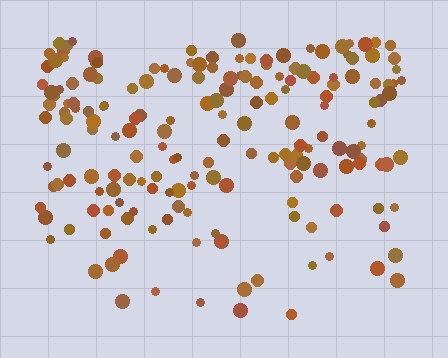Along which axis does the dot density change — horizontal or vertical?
Vertical.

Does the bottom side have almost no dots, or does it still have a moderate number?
Still a moderate number, just noticeably fewer than the top.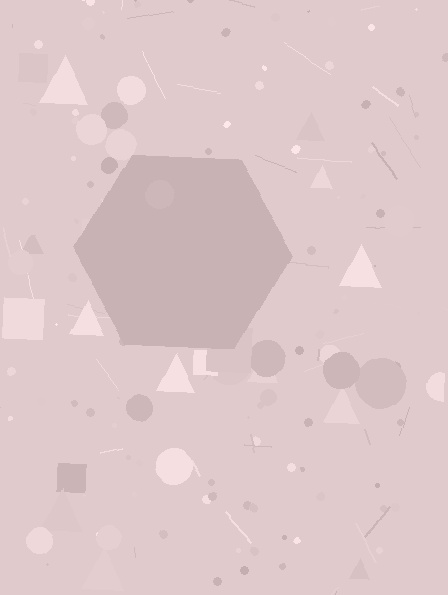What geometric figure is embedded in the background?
A hexagon is embedded in the background.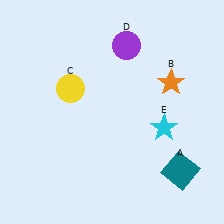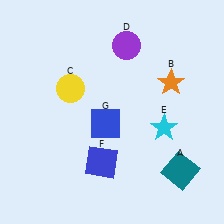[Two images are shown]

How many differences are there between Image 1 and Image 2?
There are 2 differences between the two images.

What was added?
A blue square (F), a blue square (G) were added in Image 2.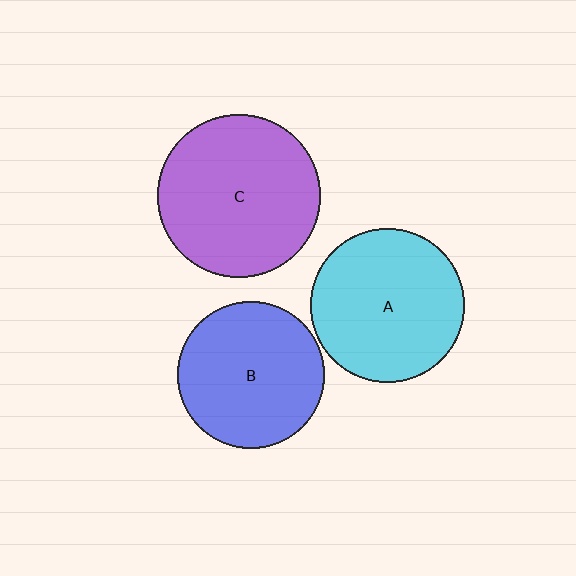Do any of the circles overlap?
No, none of the circles overlap.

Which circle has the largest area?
Circle C (purple).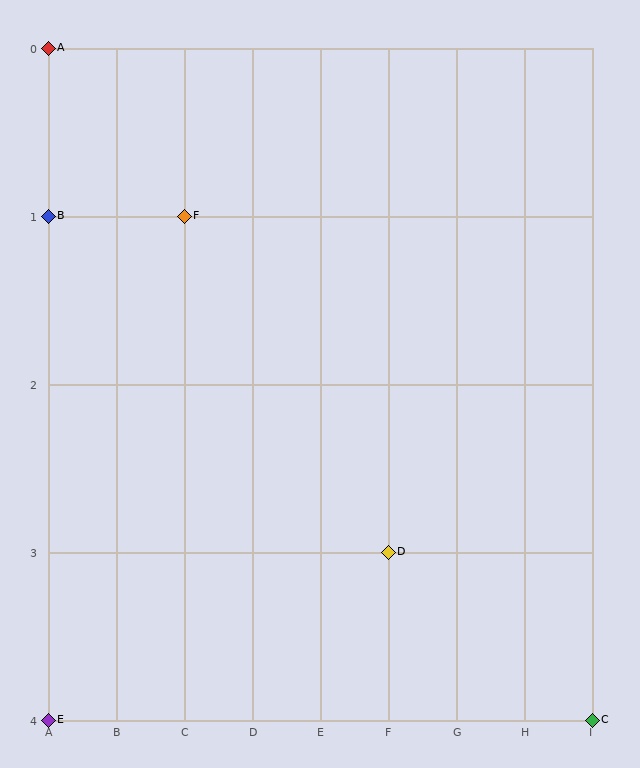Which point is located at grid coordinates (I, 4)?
Point C is at (I, 4).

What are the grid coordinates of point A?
Point A is at grid coordinates (A, 0).